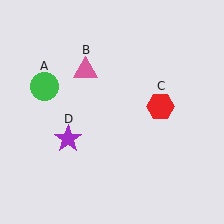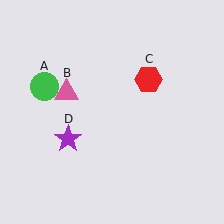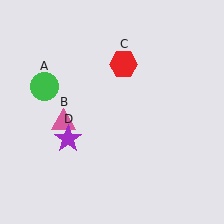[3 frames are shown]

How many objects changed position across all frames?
2 objects changed position: pink triangle (object B), red hexagon (object C).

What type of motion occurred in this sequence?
The pink triangle (object B), red hexagon (object C) rotated counterclockwise around the center of the scene.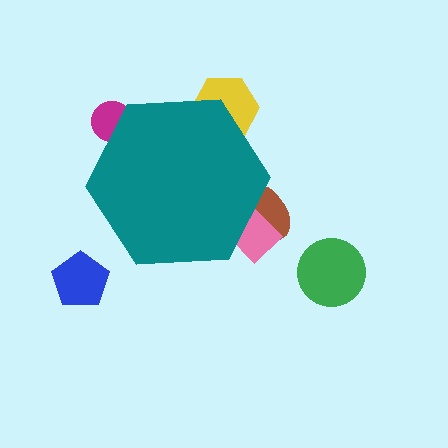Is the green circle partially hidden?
No, the green circle is fully visible.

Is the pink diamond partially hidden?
Yes, the pink diamond is partially hidden behind the teal hexagon.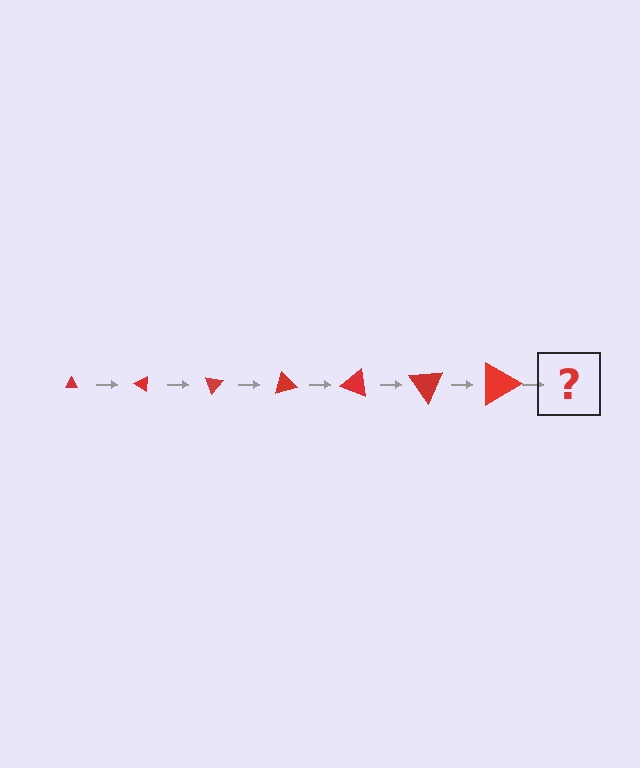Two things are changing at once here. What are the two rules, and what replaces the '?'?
The two rules are that the triangle grows larger each step and it rotates 35 degrees each step. The '?' should be a triangle, larger than the previous one and rotated 245 degrees from the start.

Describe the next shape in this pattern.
It should be a triangle, larger than the previous one and rotated 245 degrees from the start.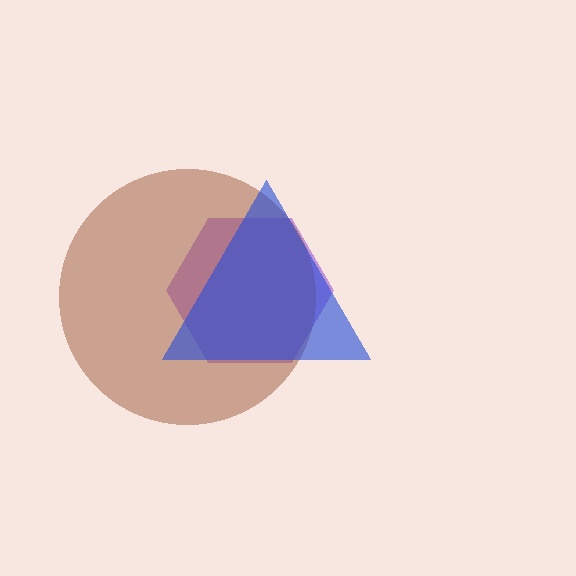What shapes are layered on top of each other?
The layered shapes are: a purple hexagon, a brown circle, a blue triangle.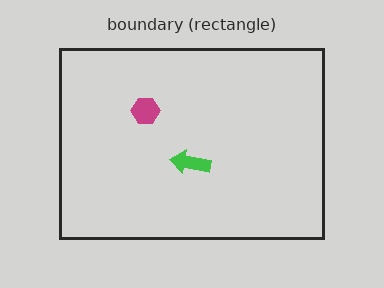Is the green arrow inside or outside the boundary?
Inside.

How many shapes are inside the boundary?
2 inside, 0 outside.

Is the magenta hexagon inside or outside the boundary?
Inside.